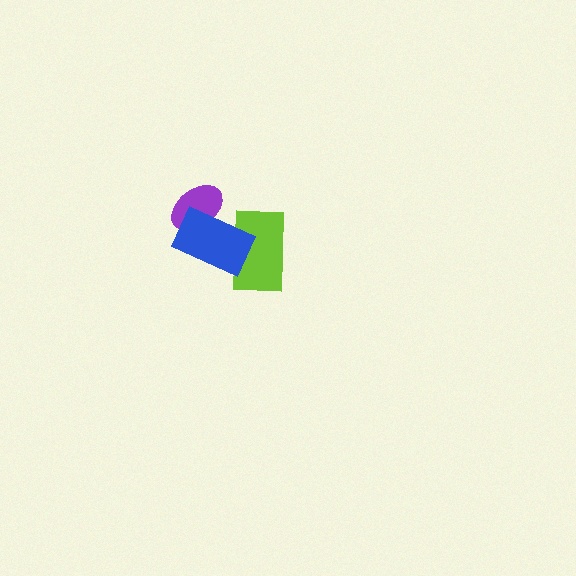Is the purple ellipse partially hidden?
Yes, it is partially covered by another shape.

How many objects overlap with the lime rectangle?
1 object overlaps with the lime rectangle.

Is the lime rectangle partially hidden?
Yes, it is partially covered by another shape.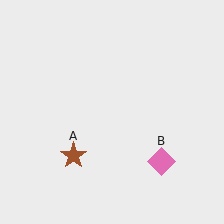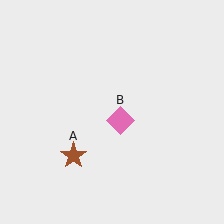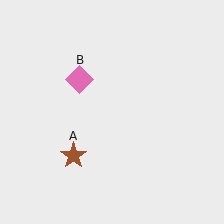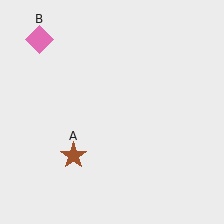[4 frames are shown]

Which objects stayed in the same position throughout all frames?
Brown star (object A) remained stationary.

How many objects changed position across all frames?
1 object changed position: pink diamond (object B).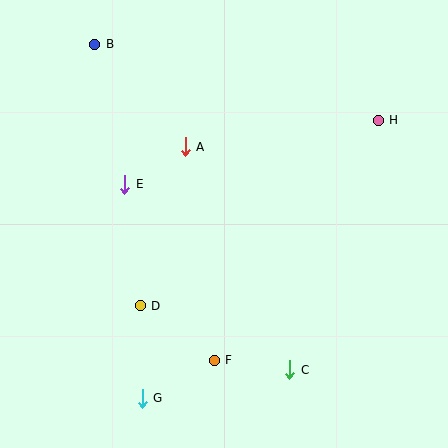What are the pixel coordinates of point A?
Point A is at (185, 147).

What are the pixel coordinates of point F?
Point F is at (214, 360).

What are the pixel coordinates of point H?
Point H is at (378, 120).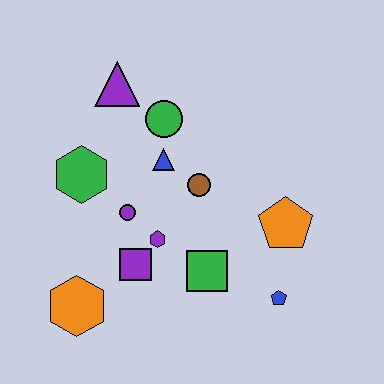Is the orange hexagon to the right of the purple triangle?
No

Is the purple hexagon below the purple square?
No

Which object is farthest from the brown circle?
The orange hexagon is farthest from the brown circle.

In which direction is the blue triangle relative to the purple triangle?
The blue triangle is below the purple triangle.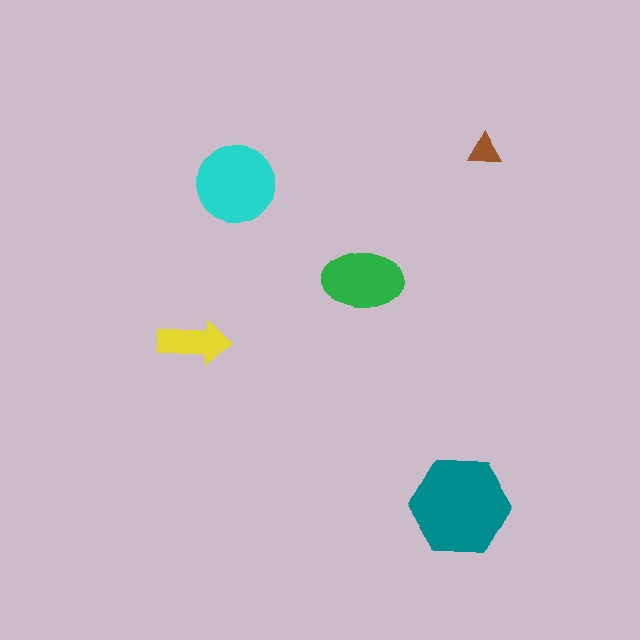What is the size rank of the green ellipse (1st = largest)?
3rd.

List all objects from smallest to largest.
The brown triangle, the yellow arrow, the green ellipse, the cyan circle, the teal hexagon.